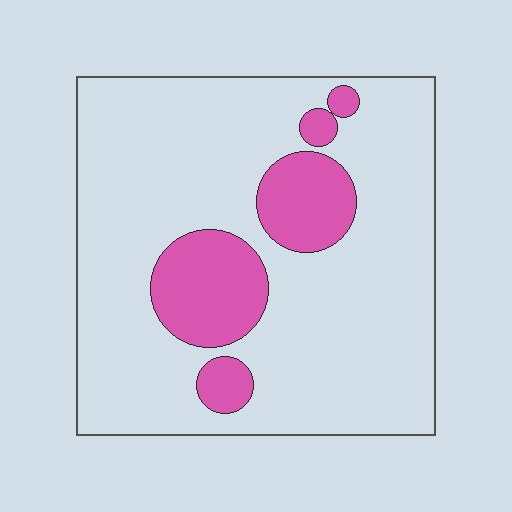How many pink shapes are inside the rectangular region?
5.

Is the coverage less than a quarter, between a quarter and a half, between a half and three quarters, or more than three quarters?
Less than a quarter.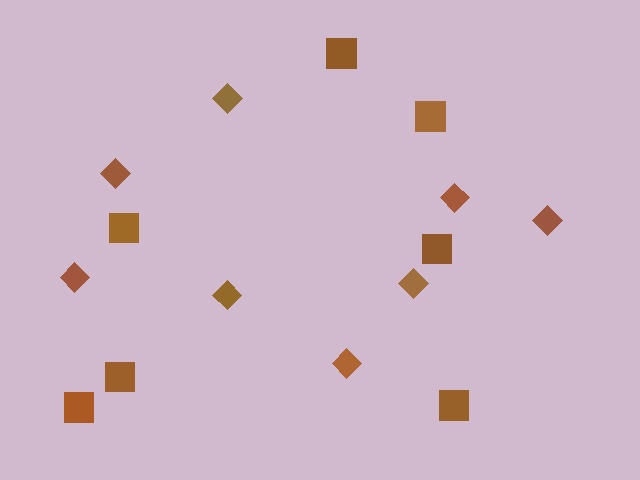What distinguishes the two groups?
There are 2 groups: one group of squares (7) and one group of diamonds (8).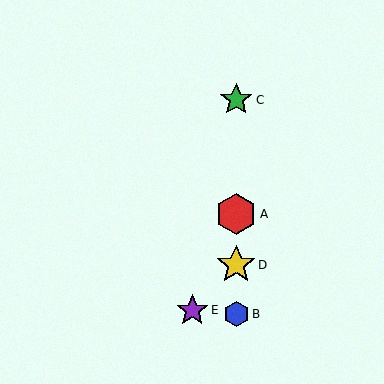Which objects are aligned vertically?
Objects A, B, C, D are aligned vertically.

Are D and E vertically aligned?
No, D is at x≈236 and E is at x≈192.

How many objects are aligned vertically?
4 objects (A, B, C, D) are aligned vertically.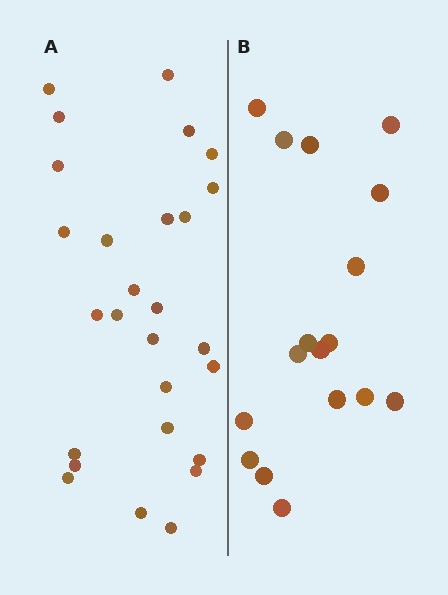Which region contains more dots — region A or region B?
Region A (the left region) has more dots.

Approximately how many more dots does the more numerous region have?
Region A has roughly 10 or so more dots than region B.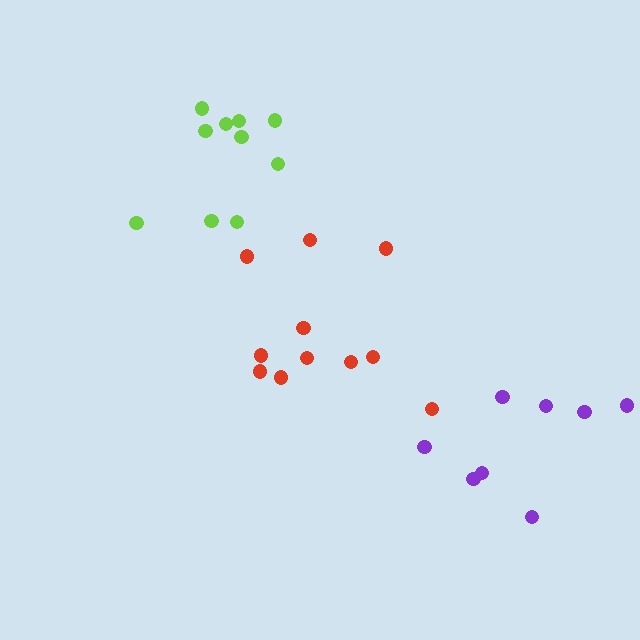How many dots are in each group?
Group 1: 11 dots, Group 2: 10 dots, Group 3: 8 dots (29 total).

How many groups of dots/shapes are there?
There are 3 groups.